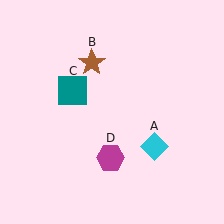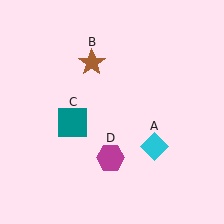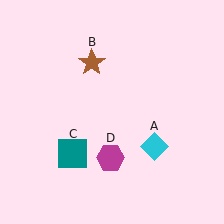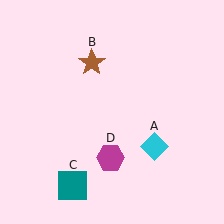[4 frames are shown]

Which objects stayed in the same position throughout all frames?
Cyan diamond (object A) and brown star (object B) and magenta hexagon (object D) remained stationary.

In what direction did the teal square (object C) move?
The teal square (object C) moved down.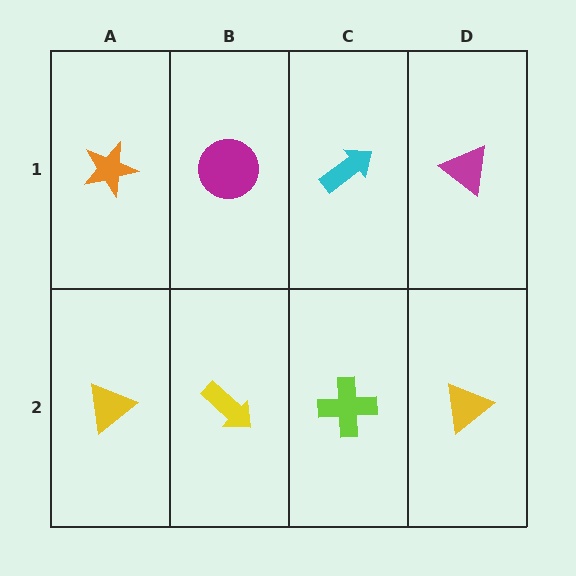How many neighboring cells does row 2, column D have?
2.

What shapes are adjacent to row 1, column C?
A lime cross (row 2, column C), a magenta circle (row 1, column B), a magenta triangle (row 1, column D).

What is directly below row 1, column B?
A yellow arrow.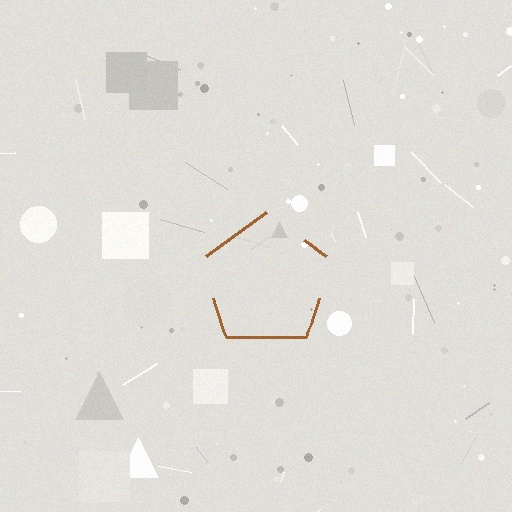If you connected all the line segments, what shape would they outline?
They would outline a pentagon.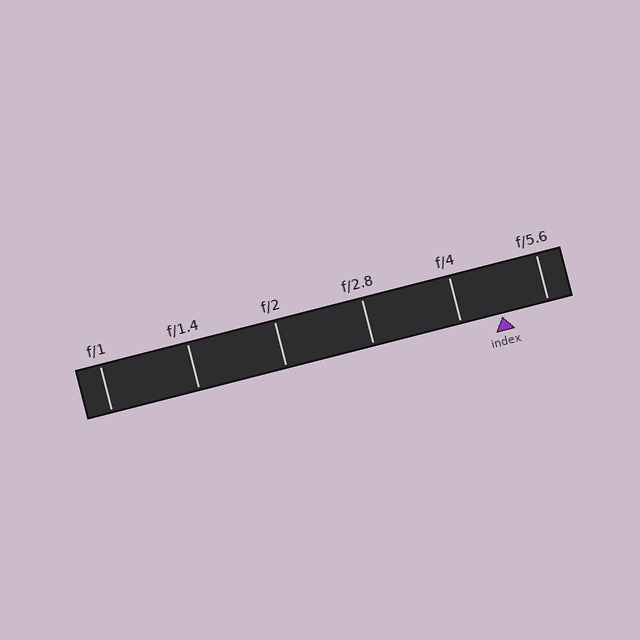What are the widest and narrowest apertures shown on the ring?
The widest aperture shown is f/1 and the narrowest is f/5.6.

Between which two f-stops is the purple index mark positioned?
The index mark is between f/4 and f/5.6.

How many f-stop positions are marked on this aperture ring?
There are 6 f-stop positions marked.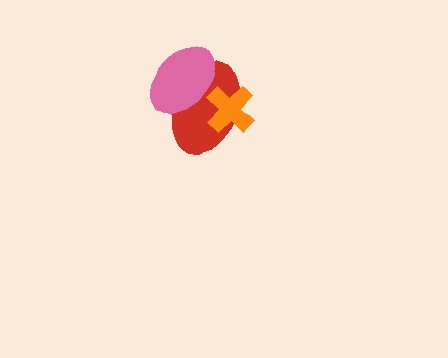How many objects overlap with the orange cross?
2 objects overlap with the orange cross.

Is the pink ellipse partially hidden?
Yes, it is partially covered by another shape.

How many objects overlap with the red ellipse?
2 objects overlap with the red ellipse.